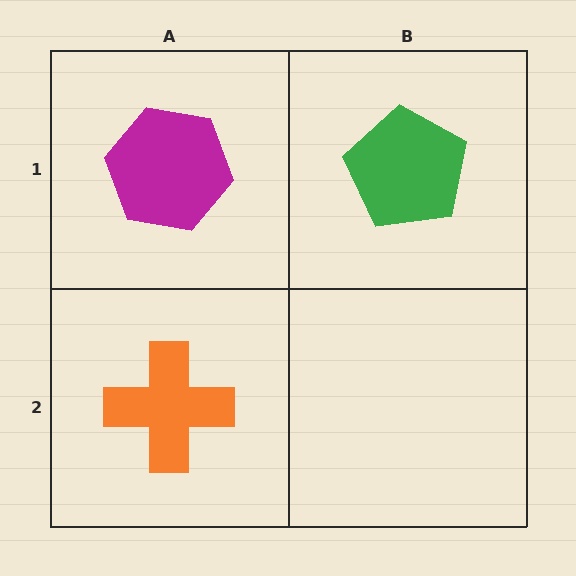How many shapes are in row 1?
2 shapes.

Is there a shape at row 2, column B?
No, that cell is empty.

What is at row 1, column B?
A green pentagon.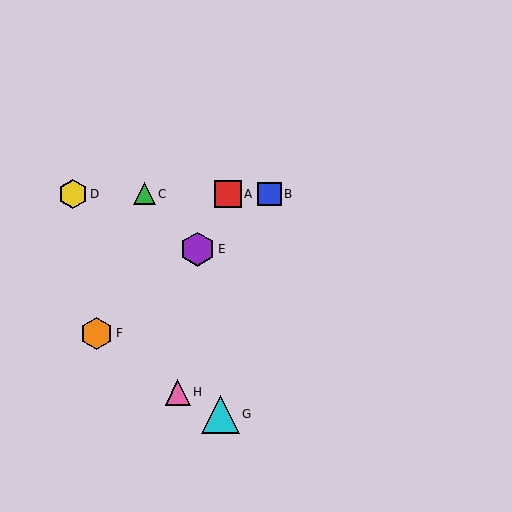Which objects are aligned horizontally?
Objects A, B, C, D are aligned horizontally.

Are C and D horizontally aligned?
Yes, both are at y≈194.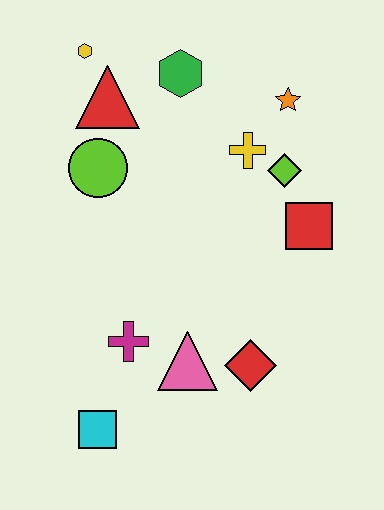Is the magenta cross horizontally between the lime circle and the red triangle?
No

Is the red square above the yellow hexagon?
No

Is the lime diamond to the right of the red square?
No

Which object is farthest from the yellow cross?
The cyan square is farthest from the yellow cross.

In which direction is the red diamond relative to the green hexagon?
The red diamond is below the green hexagon.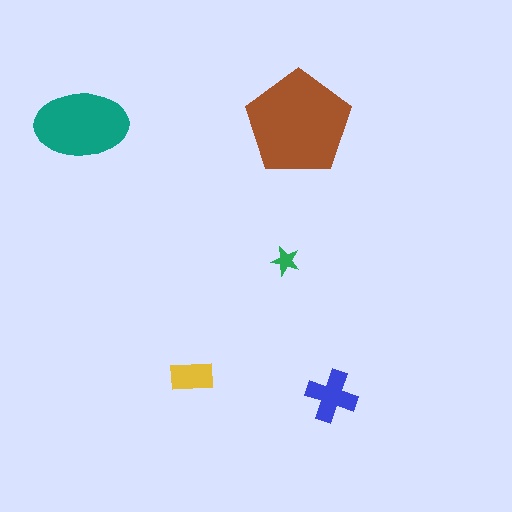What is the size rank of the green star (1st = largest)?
5th.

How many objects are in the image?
There are 5 objects in the image.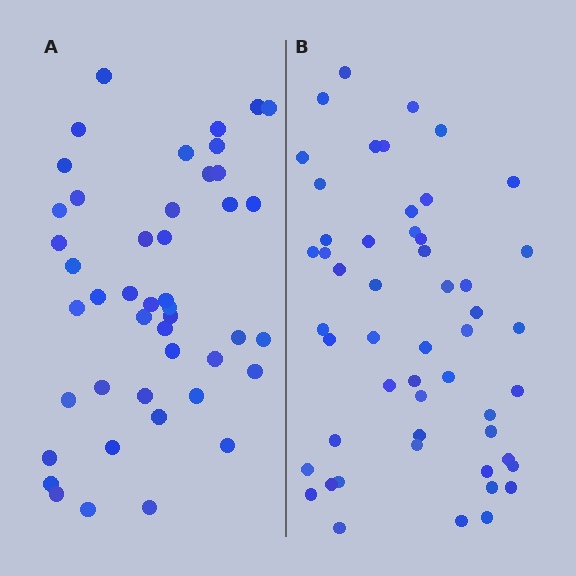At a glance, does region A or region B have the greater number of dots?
Region B (the right region) has more dots.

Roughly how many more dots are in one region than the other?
Region B has roughly 8 or so more dots than region A.